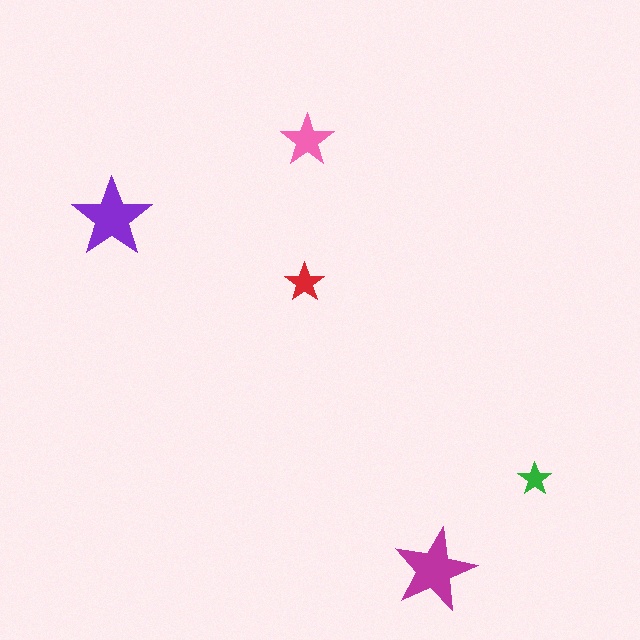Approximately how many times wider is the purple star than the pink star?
About 1.5 times wider.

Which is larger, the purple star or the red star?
The purple one.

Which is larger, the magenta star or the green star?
The magenta one.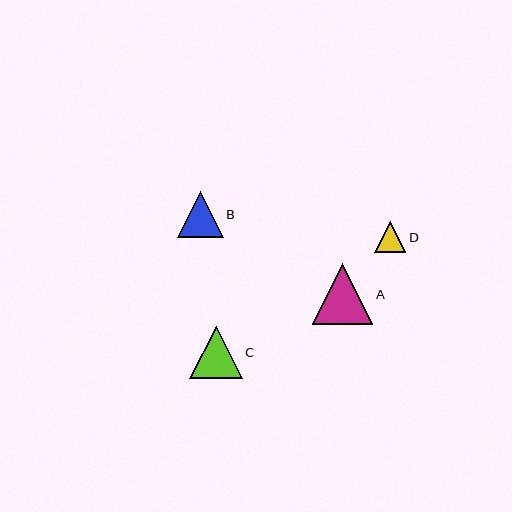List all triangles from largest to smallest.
From largest to smallest: A, C, B, D.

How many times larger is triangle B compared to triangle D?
Triangle B is approximately 1.5 times the size of triangle D.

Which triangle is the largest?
Triangle A is the largest with a size of approximately 61 pixels.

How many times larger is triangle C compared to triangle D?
Triangle C is approximately 1.7 times the size of triangle D.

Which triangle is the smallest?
Triangle D is the smallest with a size of approximately 31 pixels.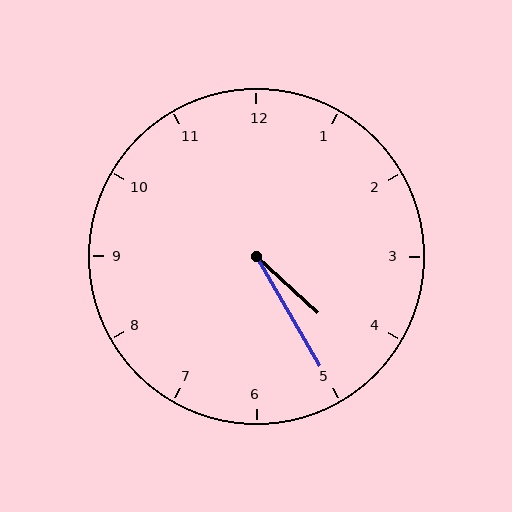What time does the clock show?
4:25.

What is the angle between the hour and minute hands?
Approximately 18 degrees.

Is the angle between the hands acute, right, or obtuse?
It is acute.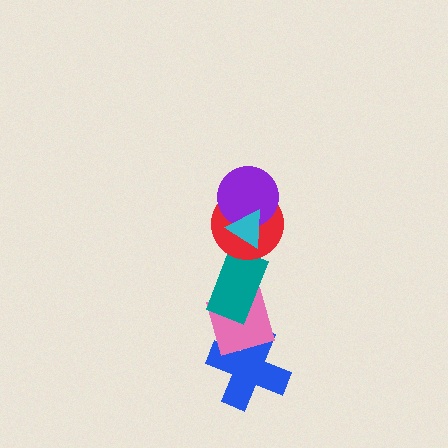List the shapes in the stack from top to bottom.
From top to bottom: the cyan triangle, the purple circle, the red circle, the teal rectangle, the pink diamond, the blue cross.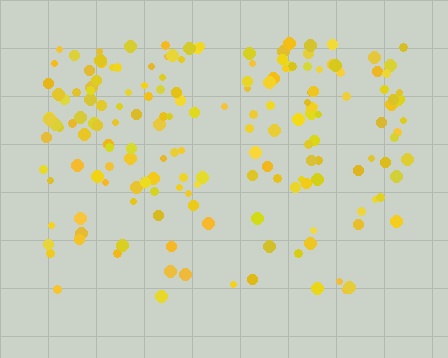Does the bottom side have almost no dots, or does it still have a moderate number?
Still a moderate number, just noticeably fewer than the top.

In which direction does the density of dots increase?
From bottom to top, with the top side densest.